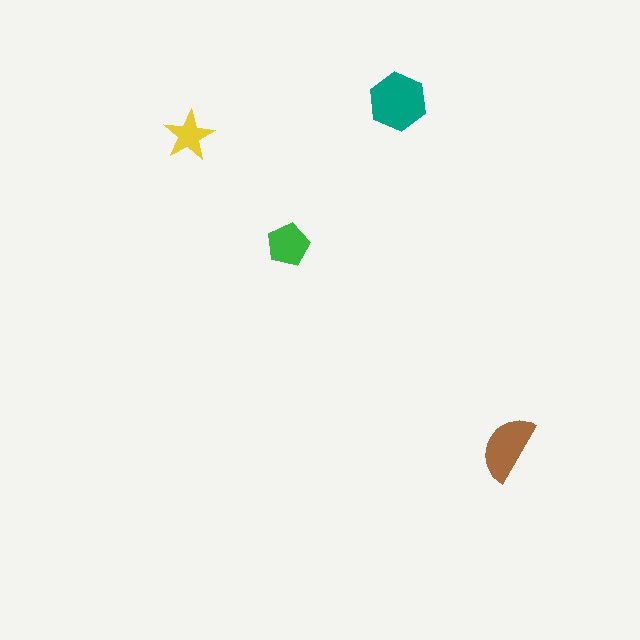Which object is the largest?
The teal hexagon.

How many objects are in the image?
There are 4 objects in the image.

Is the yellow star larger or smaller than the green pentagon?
Smaller.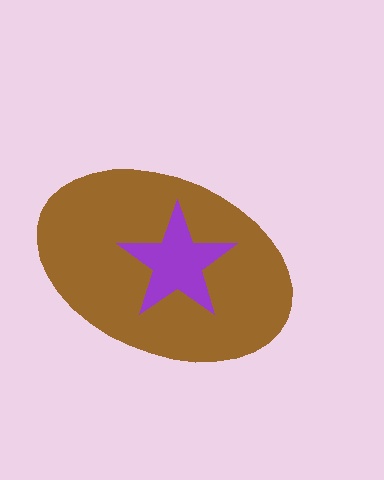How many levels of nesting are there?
2.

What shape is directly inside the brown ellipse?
The purple star.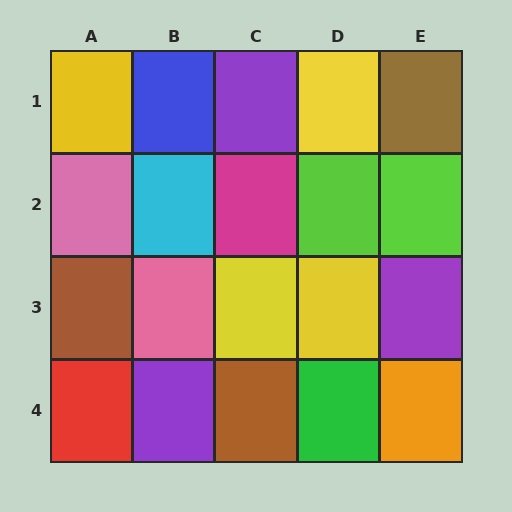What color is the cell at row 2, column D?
Lime.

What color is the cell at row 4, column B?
Purple.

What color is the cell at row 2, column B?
Cyan.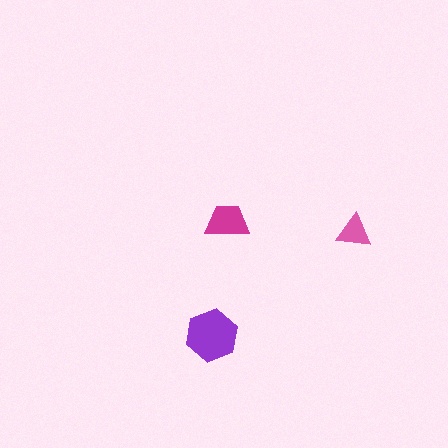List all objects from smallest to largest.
The pink triangle, the magenta trapezoid, the purple hexagon.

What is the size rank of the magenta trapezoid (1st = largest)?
2nd.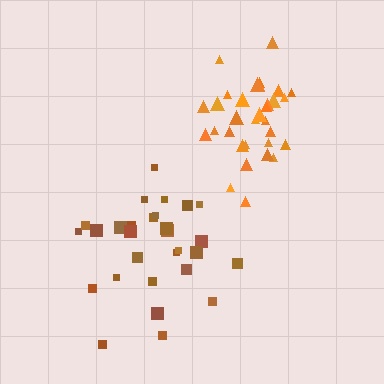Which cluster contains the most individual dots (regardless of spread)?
Orange (33).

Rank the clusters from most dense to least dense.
orange, brown.